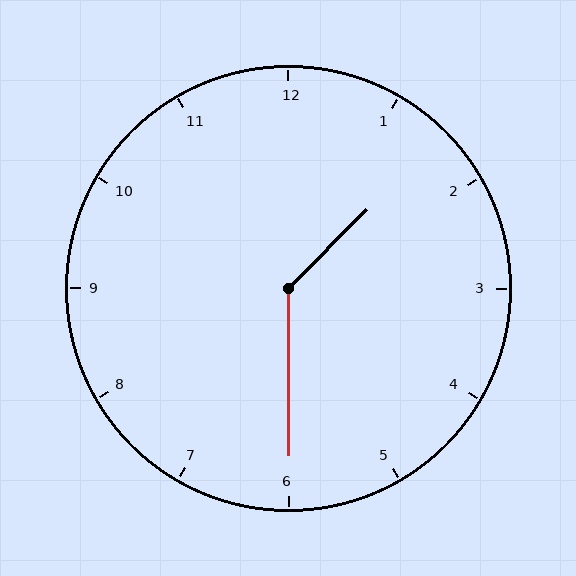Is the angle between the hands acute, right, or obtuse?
It is obtuse.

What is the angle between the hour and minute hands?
Approximately 135 degrees.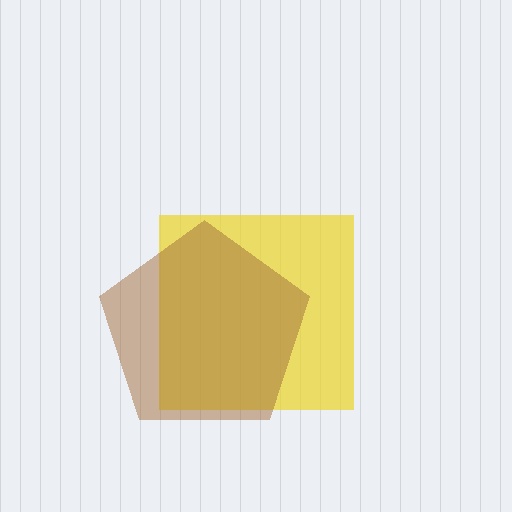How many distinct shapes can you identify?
There are 2 distinct shapes: a yellow square, a brown pentagon.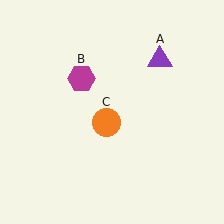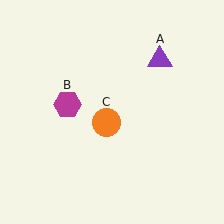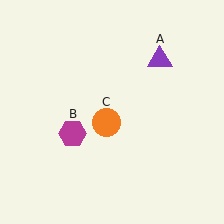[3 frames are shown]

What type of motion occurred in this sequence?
The magenta hexagon (object B) rotated counterclockwise around the center of the scene.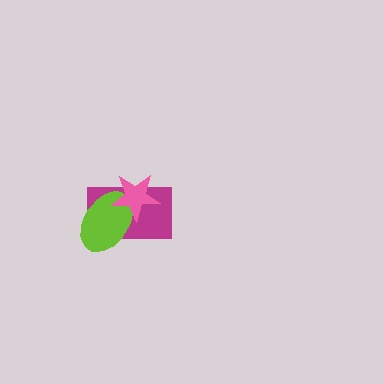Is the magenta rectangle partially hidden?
Yes, it is partially covered by another shape.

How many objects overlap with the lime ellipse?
2 objects overlap with the lime ellipse.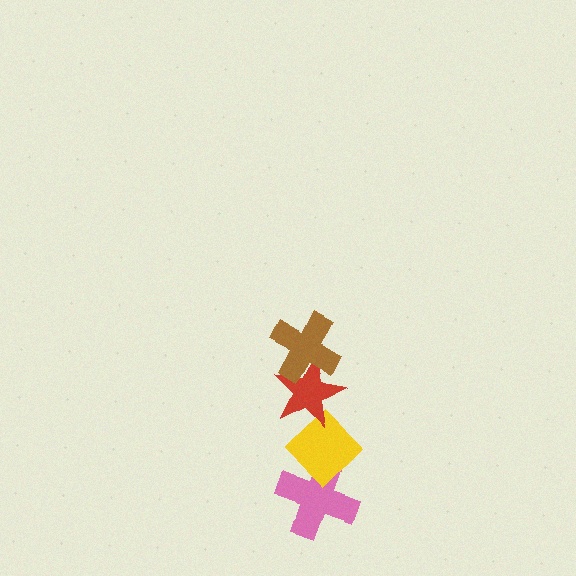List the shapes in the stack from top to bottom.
From top to bottom: the brown cross, the red star, the yellow diamond, the pink cross.